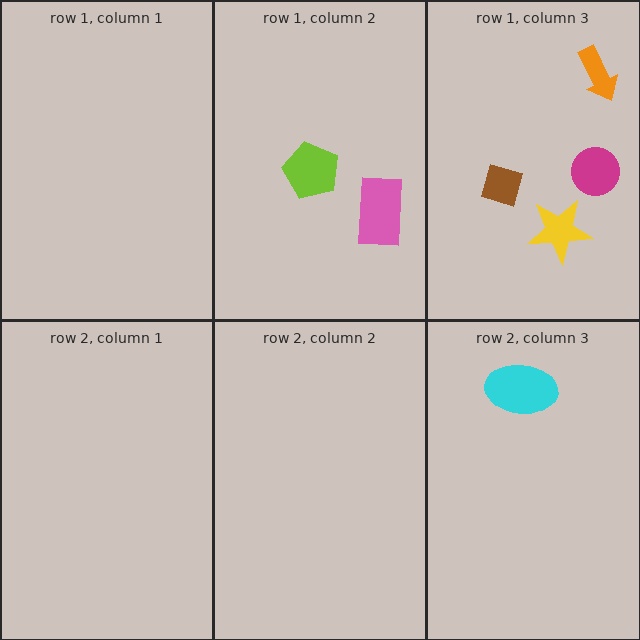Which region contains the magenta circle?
The row 1, column 3 region.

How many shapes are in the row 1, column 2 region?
2.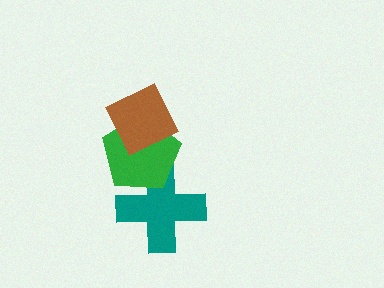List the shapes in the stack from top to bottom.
From top to bottom: the brown diamond, the green pentagon, the teal cross.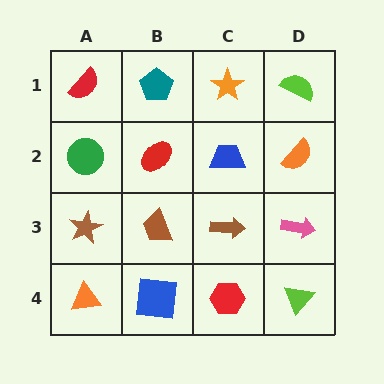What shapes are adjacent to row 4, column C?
A brown arrow (row 3, column C), a blue square (row 4, column B), a lime triangle (row 4, column D).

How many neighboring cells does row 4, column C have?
3.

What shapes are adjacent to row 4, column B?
A brown trapezoid (row 3, column B), an orange triangle (row 4, column A), a red hexagon (row 4, column C).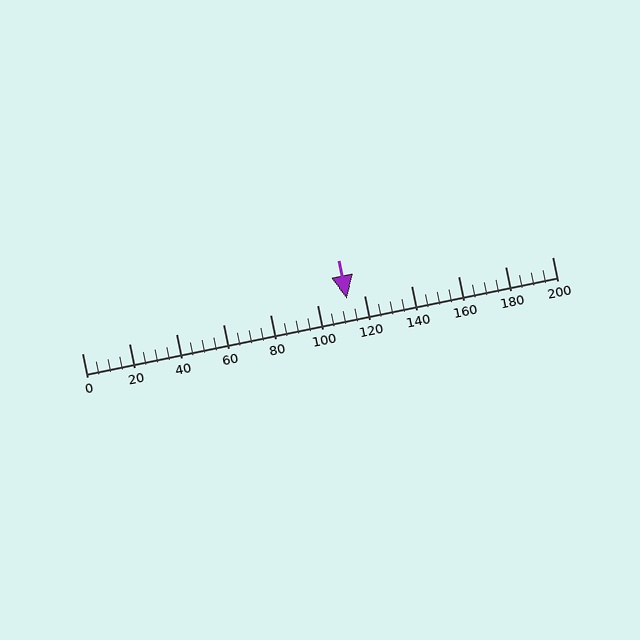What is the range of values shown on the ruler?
The ruler shows values from 0 to 200.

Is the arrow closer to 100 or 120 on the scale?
The arrow is closer to 120.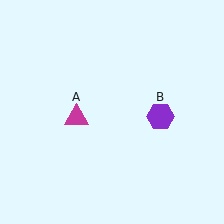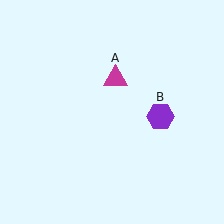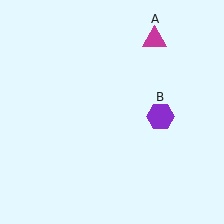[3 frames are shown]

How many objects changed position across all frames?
1 object changed position: magenta triangle (object A).